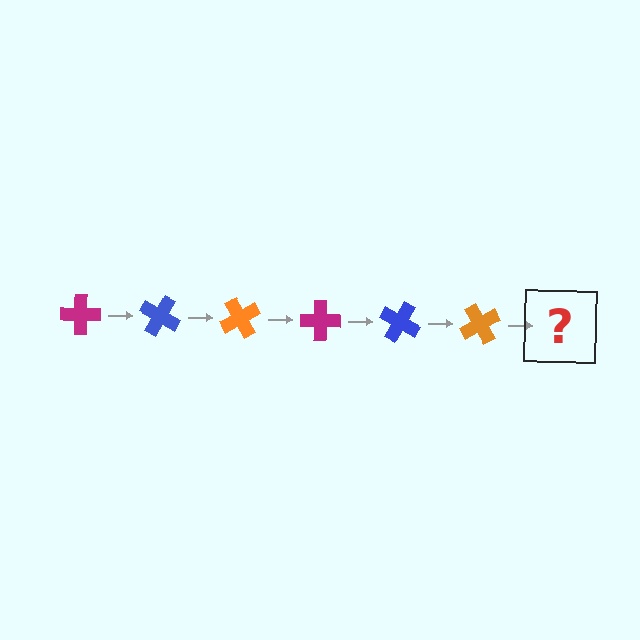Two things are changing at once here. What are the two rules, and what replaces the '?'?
The two rules are that it rotates 30 degrees each step and the color cycles through magenta, blue, and orange. The '?' should be a magenta cross, rotated 180 degrees from the start.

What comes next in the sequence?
The next element should be a magenta cross, rotated 180 degrees from the start.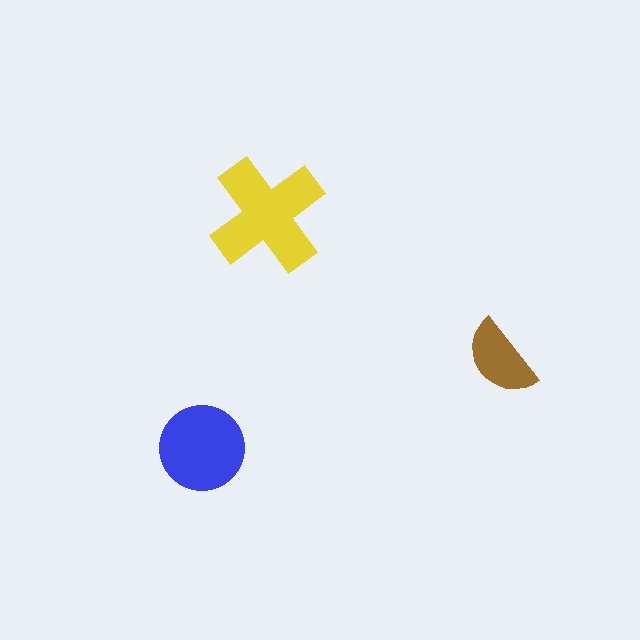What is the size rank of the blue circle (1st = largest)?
2nd.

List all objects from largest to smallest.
The yellow cross, the blue circle, the brown semicircle.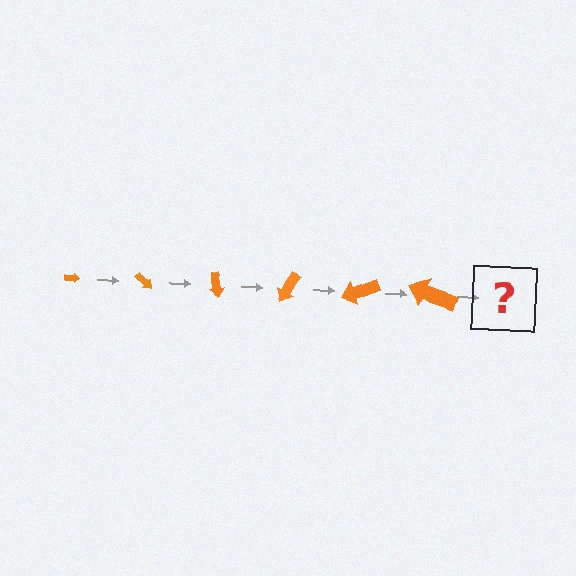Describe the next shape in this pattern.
It should be an arrow, larger than the previous one and rotated 240 degrees from the start.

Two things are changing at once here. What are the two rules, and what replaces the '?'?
The two rules are that the arrow grows larger each step and it rotates 40 degrees each step. The '?' should be an arrow, larger than the previous one and rotated 240 degrees from the start.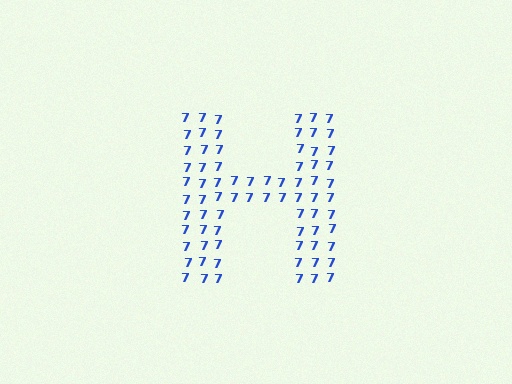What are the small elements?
The small elements are digit 7's.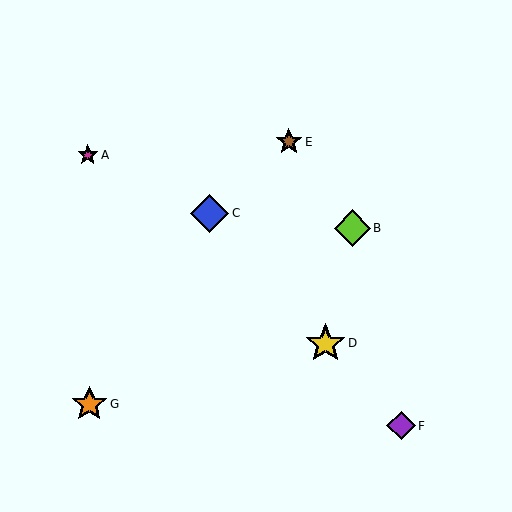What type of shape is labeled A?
Shape A is a magenta star.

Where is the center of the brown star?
The center of the brown star is at (289, 142).